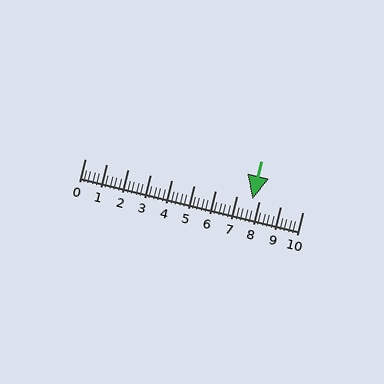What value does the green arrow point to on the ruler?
The green arrow points to approximately 7.7.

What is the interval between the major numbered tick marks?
The major tick marks are spaced 1 units apart.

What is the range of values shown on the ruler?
The ruler shows values from 0 to 10.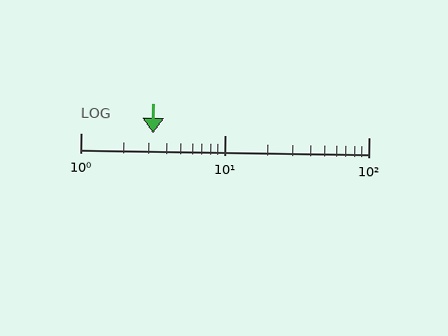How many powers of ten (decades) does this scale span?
The scale spans 2 decades, from 1 to 100.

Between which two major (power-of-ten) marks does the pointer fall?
The pointer is between 1 and 10.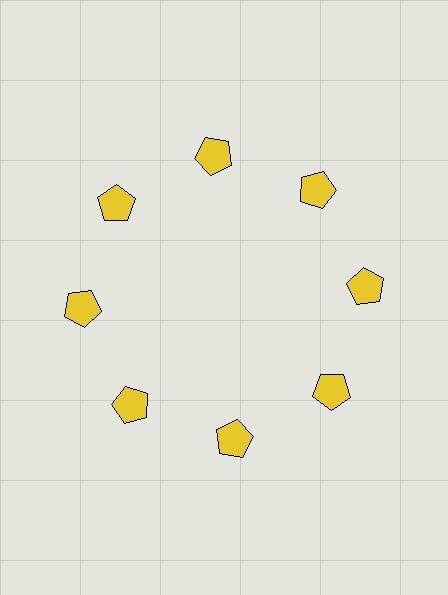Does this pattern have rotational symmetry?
Yes, this pattern has 8-fold rotational symmetry. It looks the same after rotating 45 degrees around the center.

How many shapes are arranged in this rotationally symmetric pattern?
There are 8 shapes, arranged in 8 groups of 1.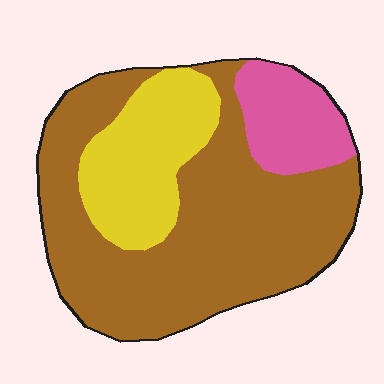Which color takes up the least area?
Pink, at roughly 15%.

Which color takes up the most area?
Brown, at roughly 65%.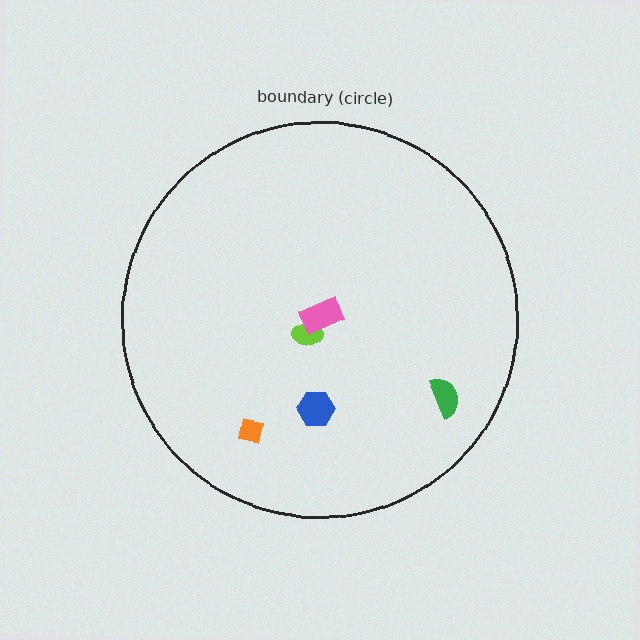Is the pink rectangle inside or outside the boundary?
Inside.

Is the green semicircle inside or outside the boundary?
Inside.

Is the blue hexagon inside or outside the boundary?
Inside.